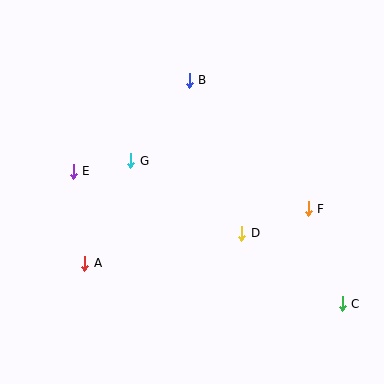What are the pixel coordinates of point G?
Point G is at (131, 161).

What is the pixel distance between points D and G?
The distance between D and G is 132 pixels.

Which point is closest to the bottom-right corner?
Point C is closest to the bottom-right corner.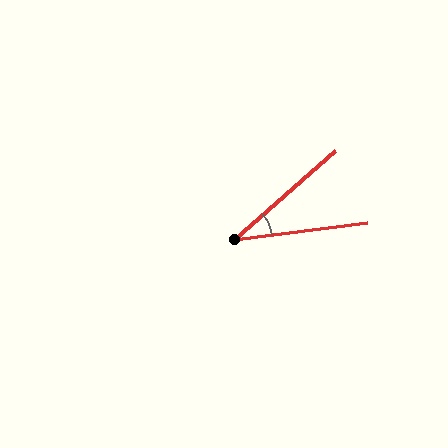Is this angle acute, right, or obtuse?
It is acute.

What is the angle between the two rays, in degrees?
Approximately 35 degrees.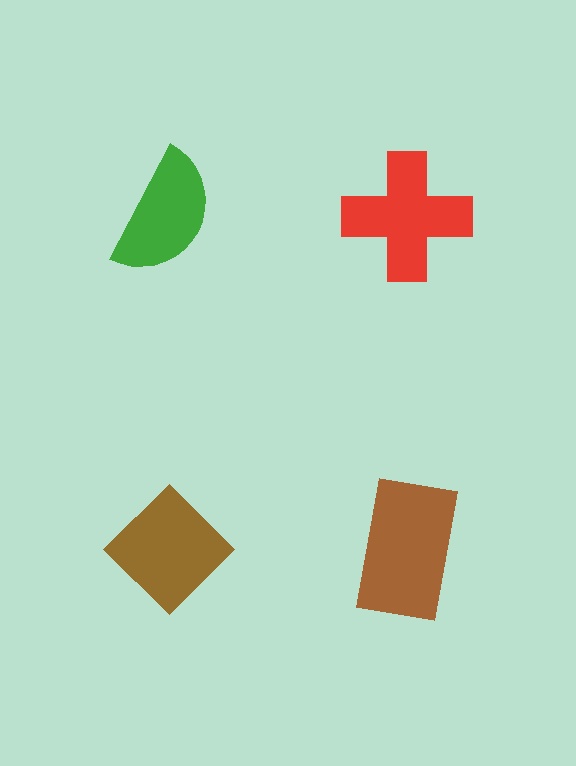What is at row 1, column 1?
A green semicircle.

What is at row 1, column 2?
A red cross.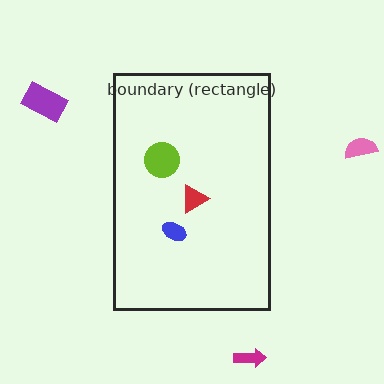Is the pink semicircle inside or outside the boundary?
Outside.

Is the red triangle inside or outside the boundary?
Inside.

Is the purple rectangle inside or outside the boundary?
Outside.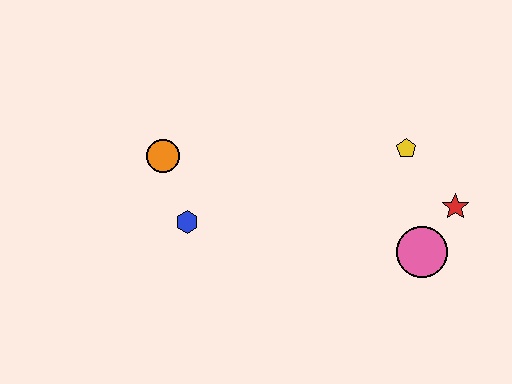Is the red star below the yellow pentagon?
Yes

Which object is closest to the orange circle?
The blue hexagon is closest to the orange circle.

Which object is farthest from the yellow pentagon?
The orange circle is farthest from the yellow pentagon.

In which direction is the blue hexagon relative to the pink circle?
The blue hexagon is to the left of the pink circle.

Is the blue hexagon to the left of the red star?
Yes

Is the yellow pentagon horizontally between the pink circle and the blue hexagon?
Yes